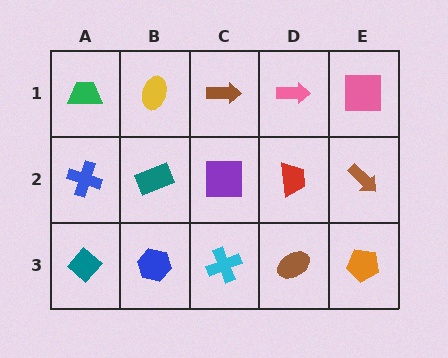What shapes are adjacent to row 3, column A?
A blue cross (row 2, column A), a blue hexagon (row 3, column B).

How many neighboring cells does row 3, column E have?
2.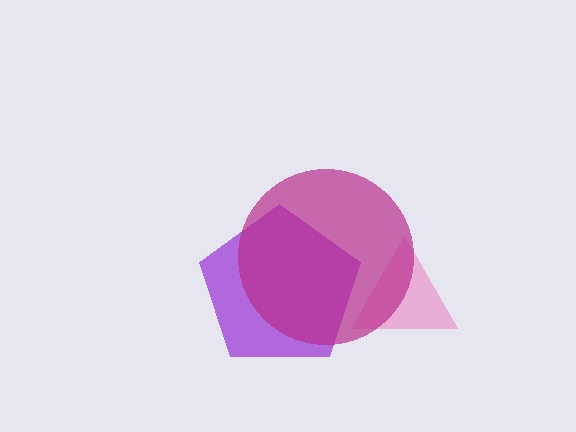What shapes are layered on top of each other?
The layered shapes are: a purple pentagon, a pink triangle, a magenta circle.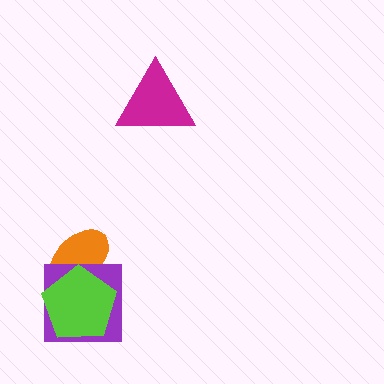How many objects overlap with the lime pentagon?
2 objects overlap with the lime pentagon.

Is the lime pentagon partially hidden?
No, no other shape covers it.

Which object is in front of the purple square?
The lime pentagon is in front of the purple square.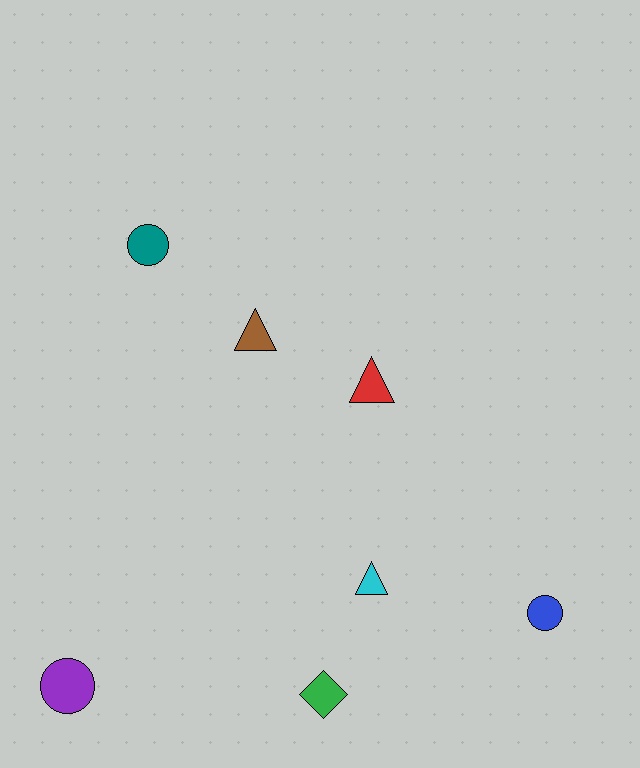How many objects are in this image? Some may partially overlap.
There are 7 objects.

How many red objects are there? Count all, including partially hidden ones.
There is 1 red object.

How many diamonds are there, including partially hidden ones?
There is 1 diamond.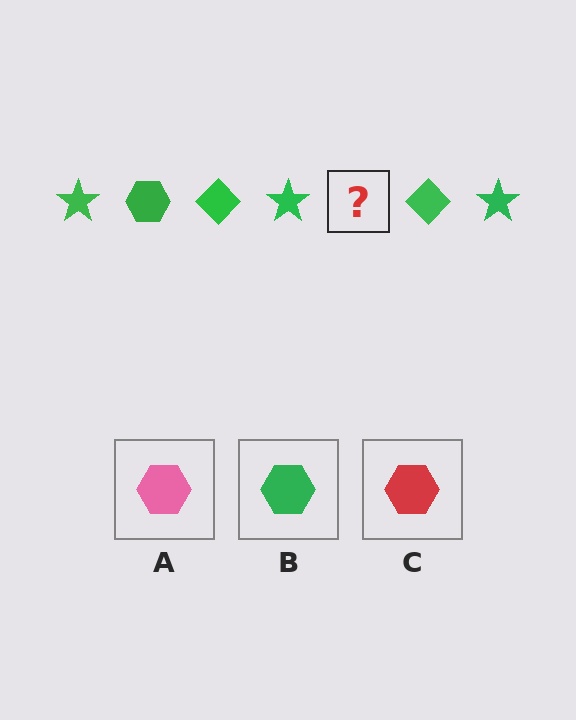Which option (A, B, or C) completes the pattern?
B.